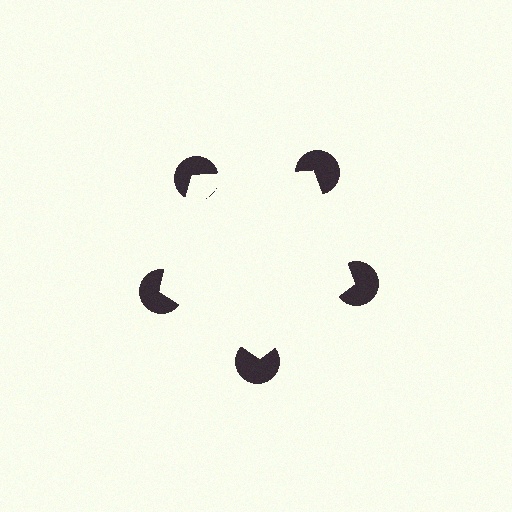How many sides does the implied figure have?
5 sides.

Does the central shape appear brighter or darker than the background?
It typically appears slightly brighter than the background, even though no actual brightness change is drawn.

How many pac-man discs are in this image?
There are 5 — one at each vertex of the illusory pentagon.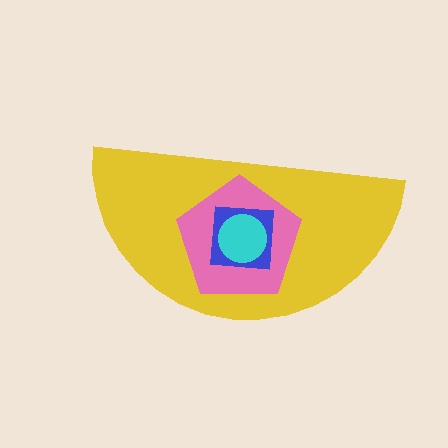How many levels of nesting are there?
4.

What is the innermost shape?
The cyan circle.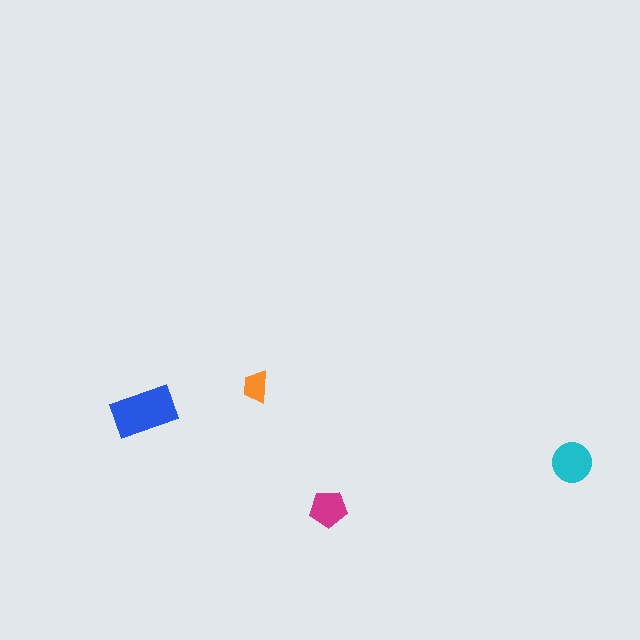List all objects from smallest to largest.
The orange trapezoid, the magenta pentagon, the cyan circle, the blue rectangle.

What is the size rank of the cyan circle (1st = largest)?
2nd.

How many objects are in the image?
There are 4 objects in the image.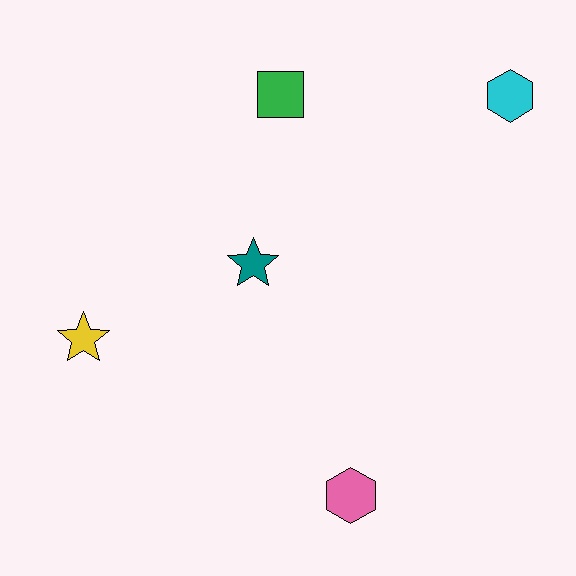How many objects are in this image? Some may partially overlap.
There are 5 objects.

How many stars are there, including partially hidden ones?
There are 2 stars.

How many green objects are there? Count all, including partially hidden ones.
There is 1 green object.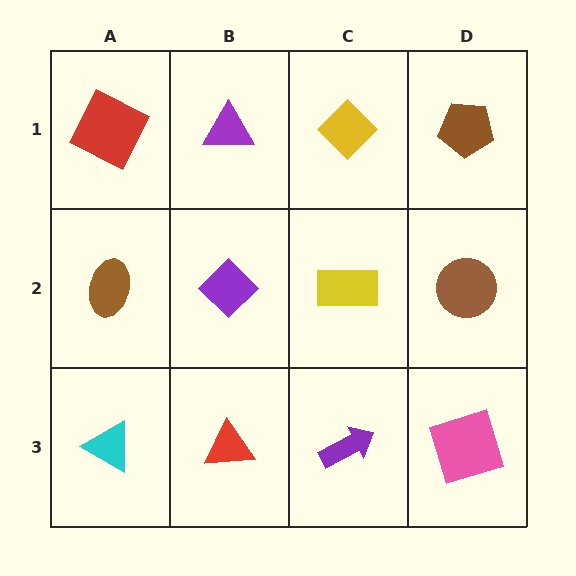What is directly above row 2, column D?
A brown pentagon.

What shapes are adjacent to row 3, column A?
A brown ellipse (row 2, column A), a red triangle (row 3, column B).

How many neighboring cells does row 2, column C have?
4.